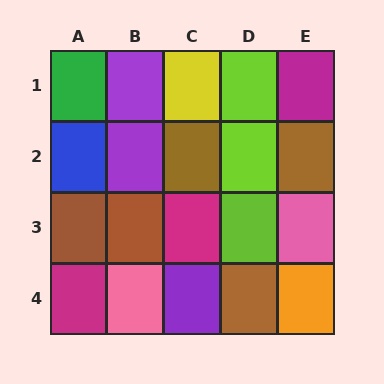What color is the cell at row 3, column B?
Brown.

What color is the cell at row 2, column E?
Brown.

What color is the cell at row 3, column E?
Pink.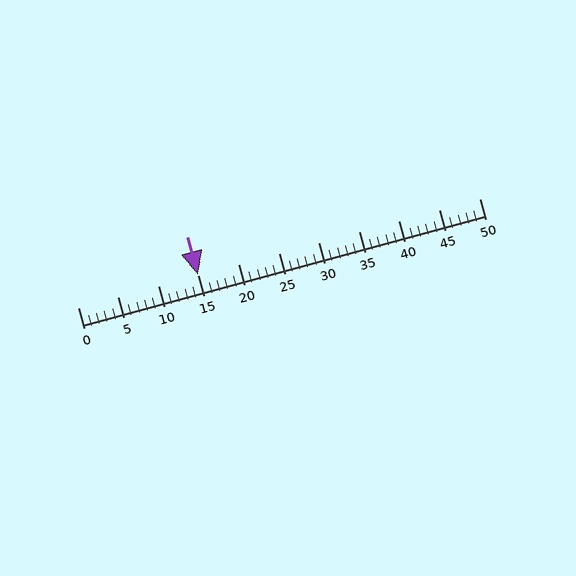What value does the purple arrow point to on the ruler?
The purple arrow points to approximately 15.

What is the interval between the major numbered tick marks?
The major tick marks are spaced 5 units apart.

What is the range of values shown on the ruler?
The ruler shows values from 0 to 50.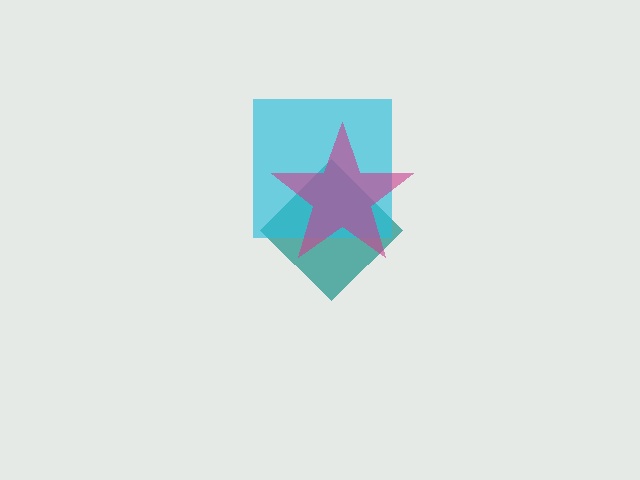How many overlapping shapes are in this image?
There are 3 overlapping shapes in the image.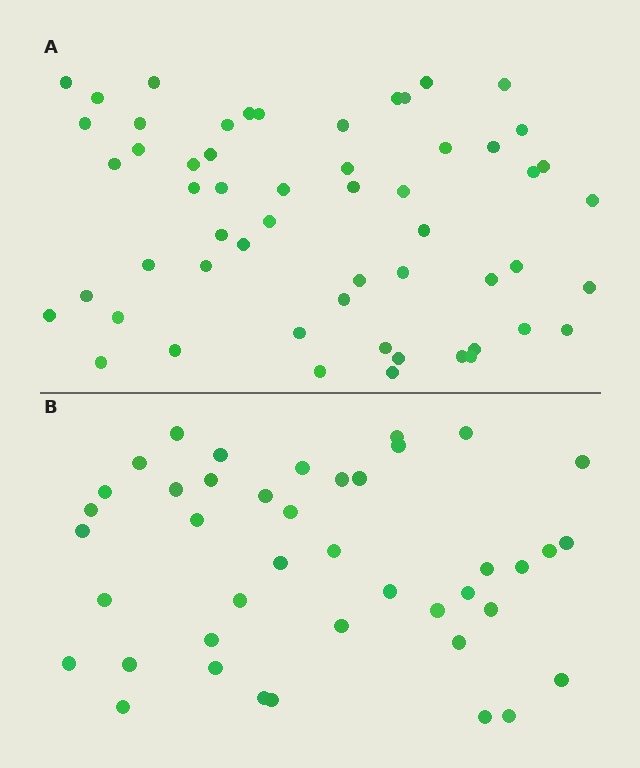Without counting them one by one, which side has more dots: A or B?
Region A (the top region) has more dots.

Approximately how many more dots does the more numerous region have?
Region A has approximately 15 more dots than region B.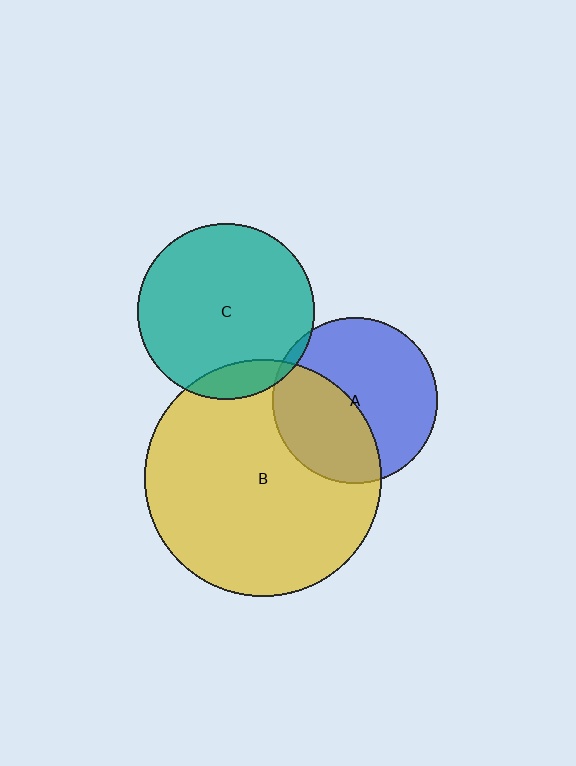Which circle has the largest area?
Circle B (yellow).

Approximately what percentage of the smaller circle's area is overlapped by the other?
Approximately 5%.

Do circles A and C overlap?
Yes.